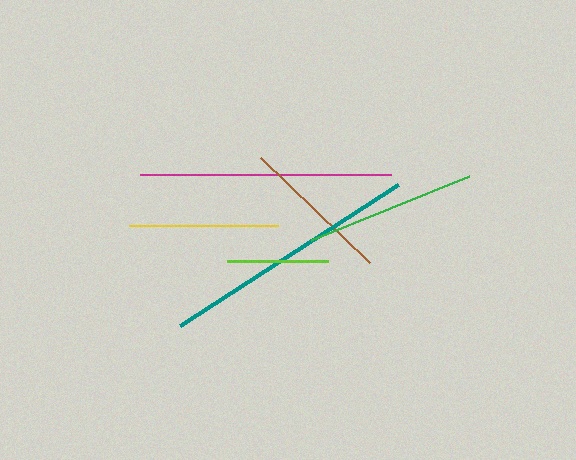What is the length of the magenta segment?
The magenta segment is approximately 252 pixels long.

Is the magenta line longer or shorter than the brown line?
The magenta line is longer than the brown line.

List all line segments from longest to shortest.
From longest to shortest: teal, magenta, green, brown, yellow, lime.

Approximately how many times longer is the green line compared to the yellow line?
The green line is approximately 1.1 times the length of the yellow line.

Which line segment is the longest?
The teal line is the longest at approximately 259 pixels.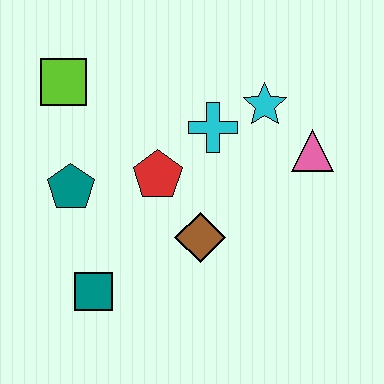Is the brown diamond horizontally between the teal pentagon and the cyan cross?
Yes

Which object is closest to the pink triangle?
The cyan star is closest to the pink triangle.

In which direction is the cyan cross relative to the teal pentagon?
The cyan cross is to the right of the teal pentagon.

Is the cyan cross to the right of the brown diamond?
Yes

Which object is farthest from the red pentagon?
The pink triangle is farthest from the red pentagon.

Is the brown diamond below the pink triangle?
Yes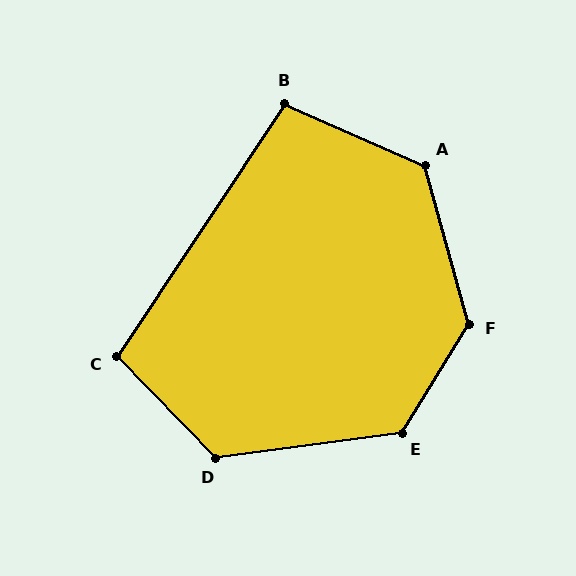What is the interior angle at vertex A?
Approximately 129 degrees (obtuse).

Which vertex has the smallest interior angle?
B, at approximately 100 degrees.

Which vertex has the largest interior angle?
F, at approximately 133 degrees.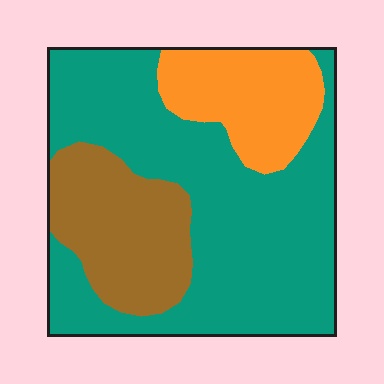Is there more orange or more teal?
Teal.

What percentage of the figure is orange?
Orange takes up between a sixth and a third of the figure.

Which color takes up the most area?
Teal, at roughly 60%.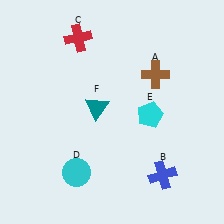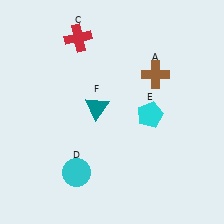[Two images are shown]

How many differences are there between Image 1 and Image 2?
There is 1 difference between the two images.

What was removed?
The blue cross (B) was removed in Image 2.